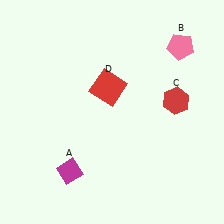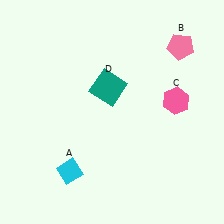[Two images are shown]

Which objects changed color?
A changed from magenta to cyan. C changed from red to pink. D changed from red to teal.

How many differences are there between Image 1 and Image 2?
There are 3 differences between the two images.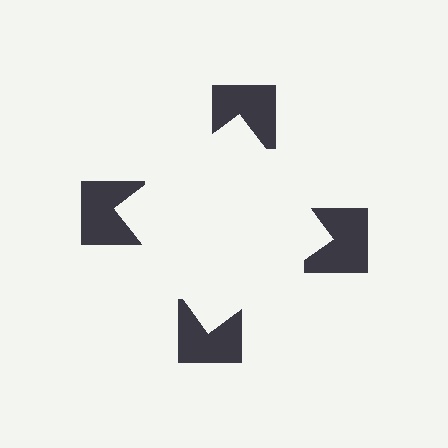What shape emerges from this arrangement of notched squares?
An illusory square — its edges are inferred from the aligned wedge cuts in the notched squares, not physically drawn.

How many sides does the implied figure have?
4 sides.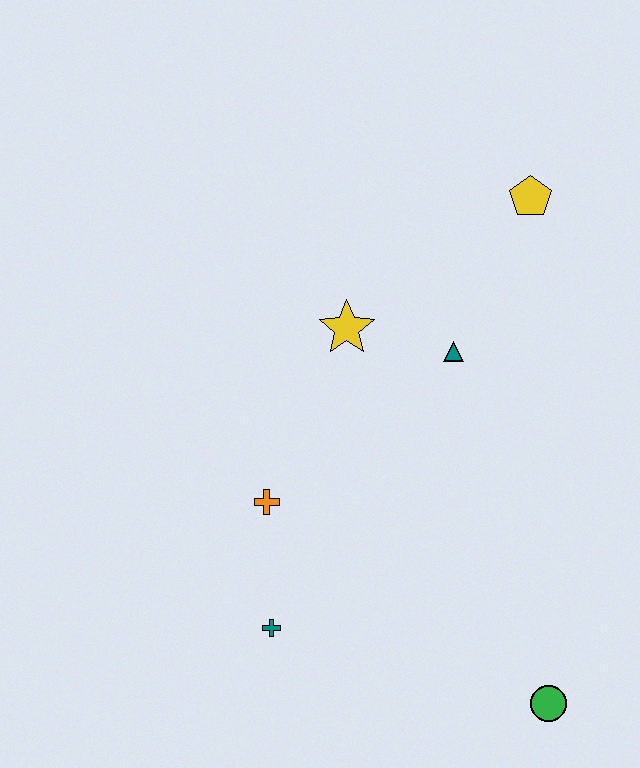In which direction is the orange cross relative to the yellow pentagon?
The orange cross is below the yellow pentagon.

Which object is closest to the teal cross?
The orange cross is closest to the teal cross.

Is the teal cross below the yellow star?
Yes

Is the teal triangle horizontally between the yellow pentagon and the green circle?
No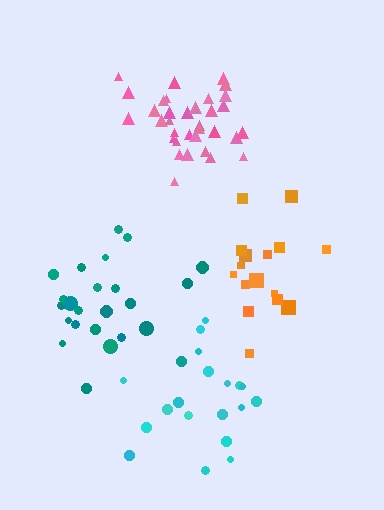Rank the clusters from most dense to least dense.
pink, orange, teal, cyan.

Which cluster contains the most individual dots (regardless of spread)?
Pink (35).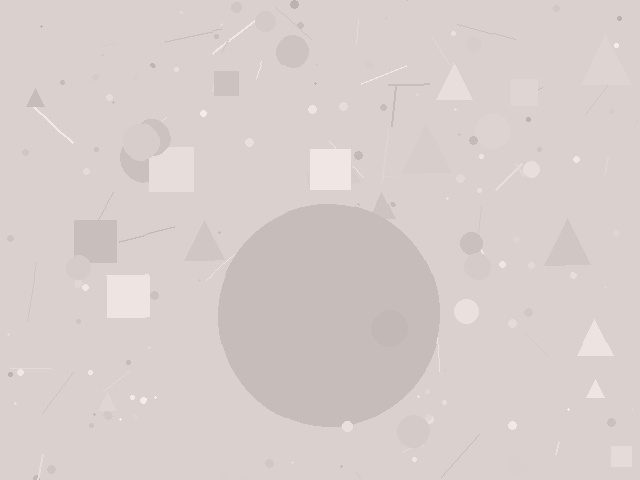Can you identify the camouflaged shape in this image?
The camouflaged shape is a circle.